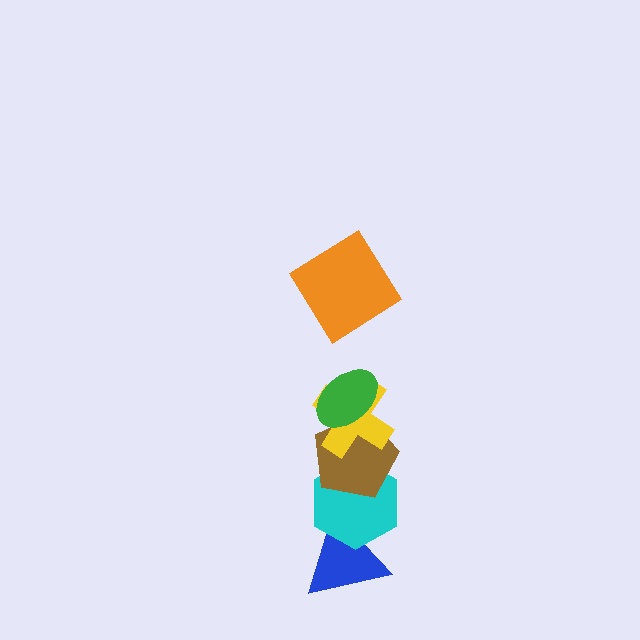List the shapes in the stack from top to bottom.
From top to bottom: the orange diamond, the green ellipse, the yellow cross, the brown pentagon, the cyan hexagon, the blue triangle.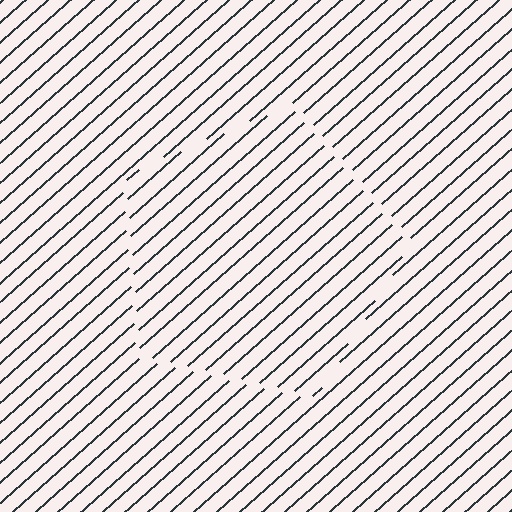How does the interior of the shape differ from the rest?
The interior of the shape contains the same grating, shifted by half a period — the contour is defined by the phase discontinuity where line-ends from the inner and outer gratings abut.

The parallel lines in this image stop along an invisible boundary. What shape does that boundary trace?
An illusory pentagon. The interior of the shape contains the same grating, shifted by half a period — the contour is defined by the phase discontinuity where line-ends from the inner and outer gratings abut.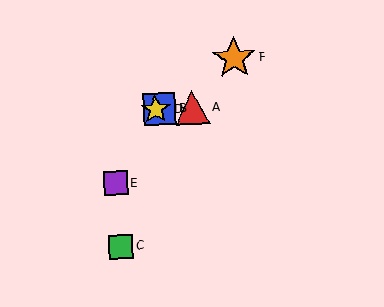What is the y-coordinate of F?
Object F is at y≈58.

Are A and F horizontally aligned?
No, A is at y≈108 and F is at y≈58.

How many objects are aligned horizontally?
3 objects (A, B, D) are aligned horizontally.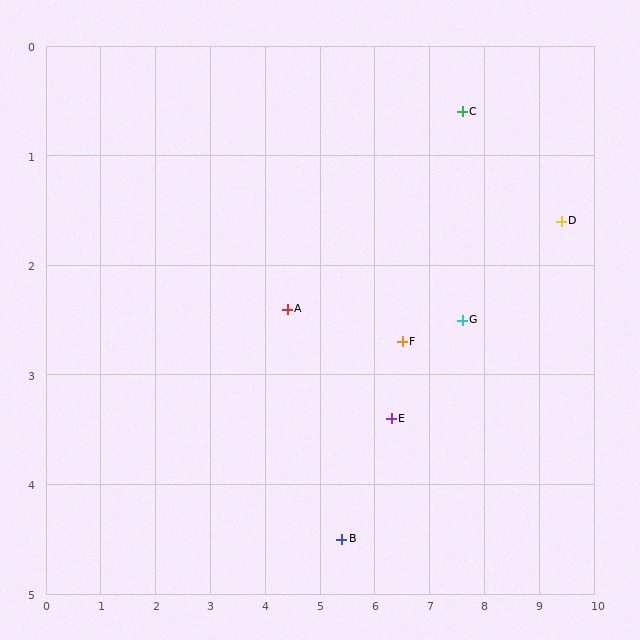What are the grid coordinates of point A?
Point A is at approximately (4.4, 2.4).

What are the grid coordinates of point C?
Point C is at approximately (7.6, 0.6).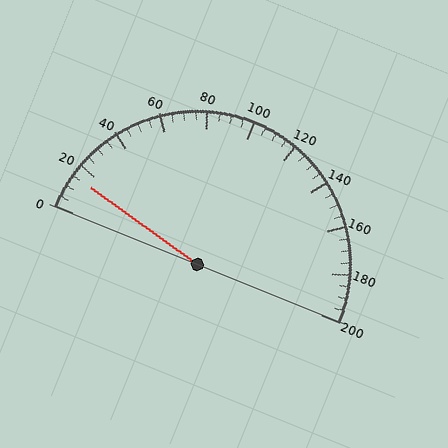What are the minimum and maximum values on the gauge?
The gauge ranges from 0 to 200.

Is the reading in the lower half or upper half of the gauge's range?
The reading is in the lower half of the range (0 to 200).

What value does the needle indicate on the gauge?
The needle indicates approximately 15.